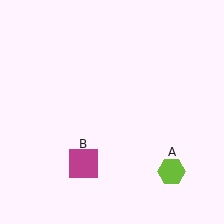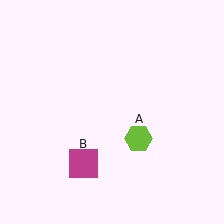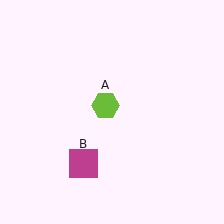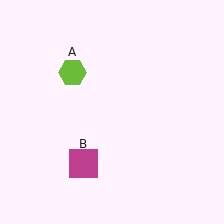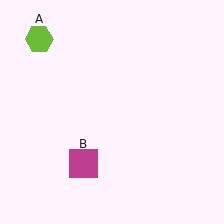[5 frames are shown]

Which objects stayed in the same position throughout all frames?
Magenta square (object B) remained stationary.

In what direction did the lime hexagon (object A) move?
The lime hexagon (object A) moved up and to the left.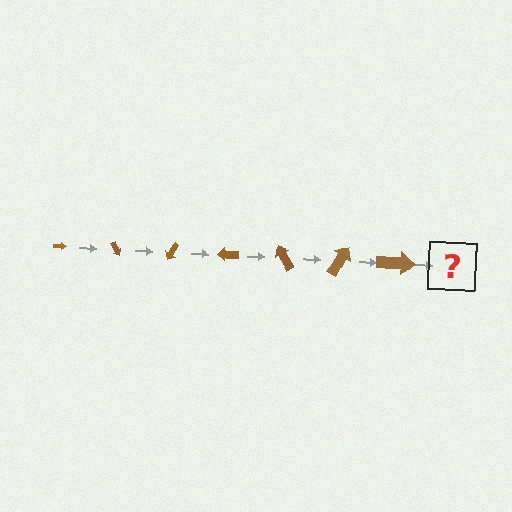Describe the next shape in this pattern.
It should be an arrow, larger than the previous one and rotated 420 degrees from the start.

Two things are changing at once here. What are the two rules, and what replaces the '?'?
The two rules are that the arrow grows larger each step and it rotates 60 degrees each step. The '?' should be an arrow, larger than the previous one and rotated 420 degrees from the start.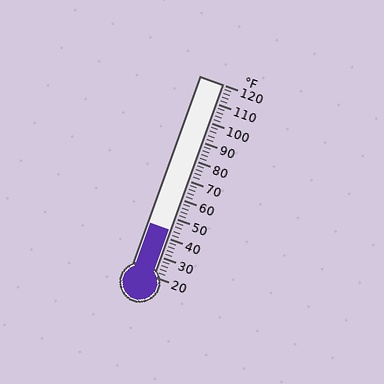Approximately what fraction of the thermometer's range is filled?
The thermometer is filled to approximately 25% of its range.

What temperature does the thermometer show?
The thermometer shows approximately 44°F.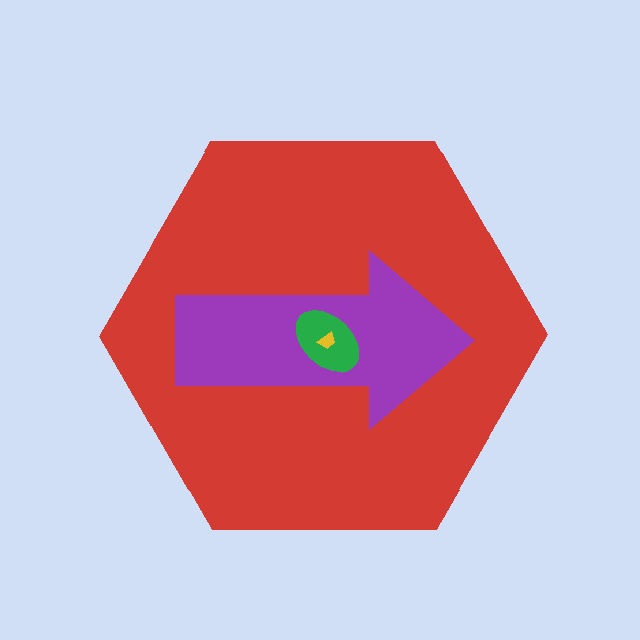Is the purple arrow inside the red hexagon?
Yes.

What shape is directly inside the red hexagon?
The purple arrow.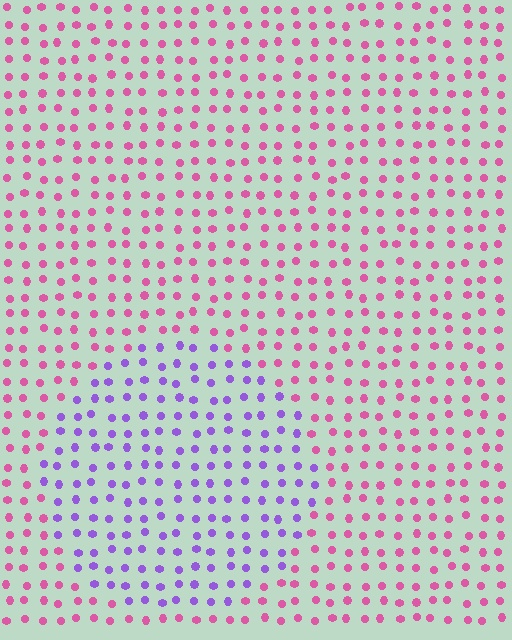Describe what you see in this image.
The image is filled with small pink elements in a uniform arrangement. A circle-shaped region is visible where the elements are tinted to a slightly different hue, forming a subtle color boundary.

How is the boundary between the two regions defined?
The boundary is defined purely by a slight shift in hue (about 56 degrees). Spacing, size, and orientation are identical on both sides.